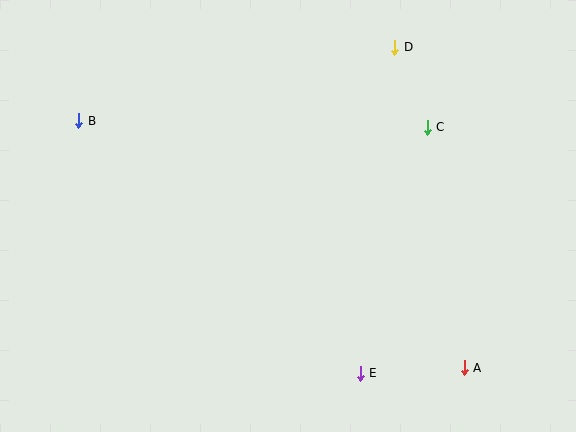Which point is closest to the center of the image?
Point C at (427, 127) is closest to the center.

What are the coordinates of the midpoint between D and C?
The midpoint between D and C is at (411, 87).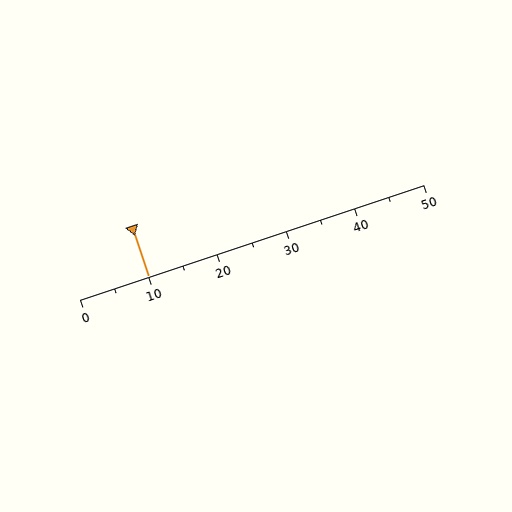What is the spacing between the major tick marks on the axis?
The major ticks are spaced 10 apart.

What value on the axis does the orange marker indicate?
The marker indicates approximately 10.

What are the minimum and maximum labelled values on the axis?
The axis runs from 0 to 50.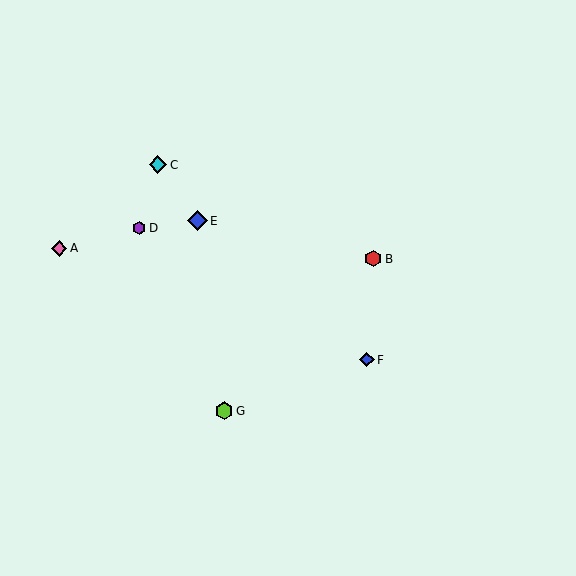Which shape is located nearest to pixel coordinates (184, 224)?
The blue diamond (labeled E) at (197, 221) is nearest to that location.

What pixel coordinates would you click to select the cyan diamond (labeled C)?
Click at (158, 165) to select the cyan diamond C.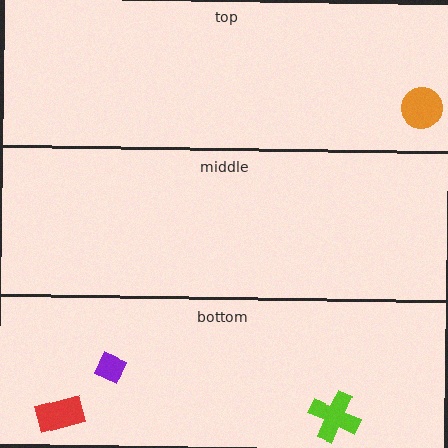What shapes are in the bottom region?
The red rectangle, the purple diamond, the lime cross.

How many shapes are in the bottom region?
3.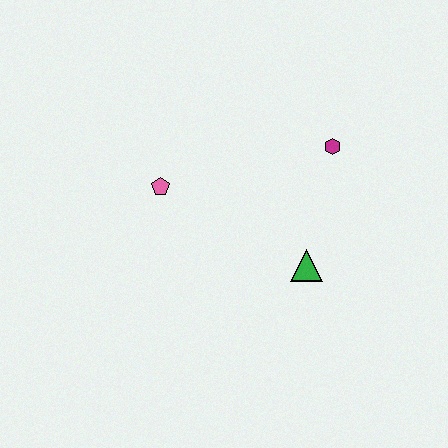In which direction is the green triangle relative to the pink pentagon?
The green triangle is to the right of the pink pentagon.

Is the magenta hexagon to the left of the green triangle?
No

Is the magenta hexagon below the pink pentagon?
No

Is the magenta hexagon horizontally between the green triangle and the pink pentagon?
No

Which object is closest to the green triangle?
The magenta hexagon is closest to the green triangle.